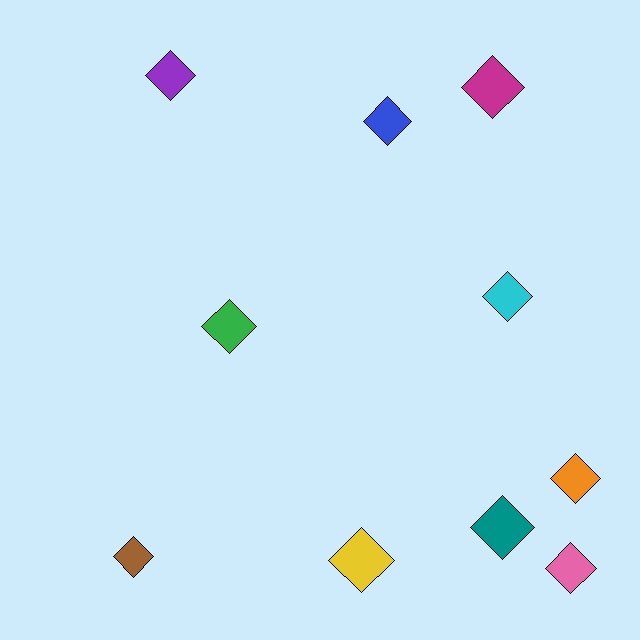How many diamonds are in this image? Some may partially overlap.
There are 10 diamonds.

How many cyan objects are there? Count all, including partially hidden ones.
There is 1 cyan object.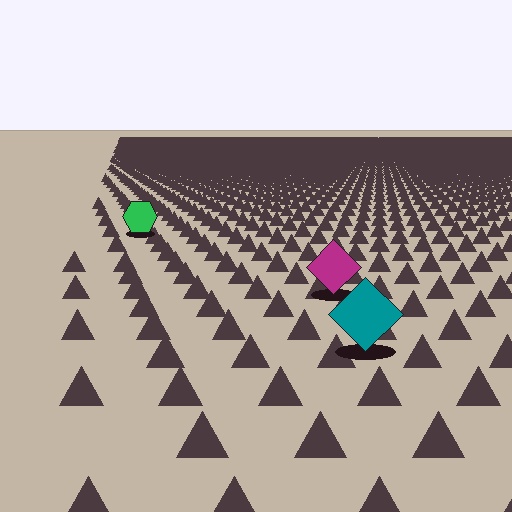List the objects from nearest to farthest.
From nearest to farthest: the teal diamond, the magenta diamond, the green hexagon.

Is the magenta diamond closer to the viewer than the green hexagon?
Yes. The magenta diamond is closer — you can tell from the texture gradient: the ground texture is coarser near it.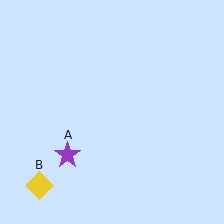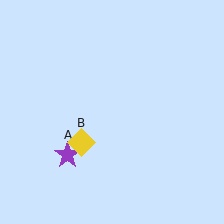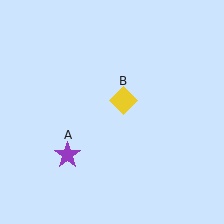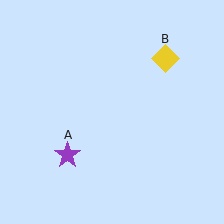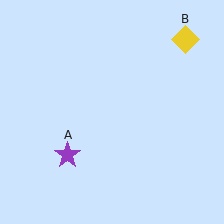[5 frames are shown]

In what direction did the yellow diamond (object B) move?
The yellow diamond (object B) moved up and to the right.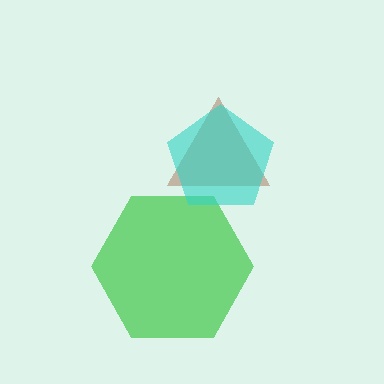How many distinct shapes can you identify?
There are 3 distinct shapes: a brown triangle, a green hexagon, a cyan pentagon.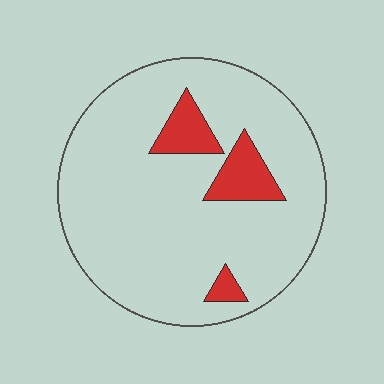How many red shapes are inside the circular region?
3.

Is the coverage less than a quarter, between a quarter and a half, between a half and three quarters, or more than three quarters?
Less than a quarter.